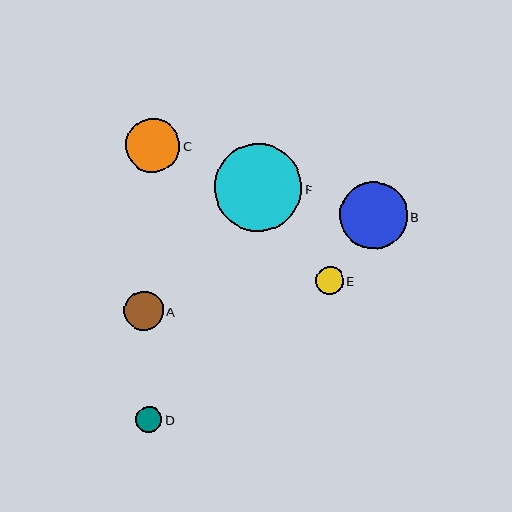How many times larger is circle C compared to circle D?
Circle C is approximately 2.1 times the size of circle D.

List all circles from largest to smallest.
From largest to smallest: F, B, C, A, E, D.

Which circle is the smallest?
Circle D is the smallest with a size of approximately 26 pixels.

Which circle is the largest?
Circle F is the largest with a size of approximately 88 pixels.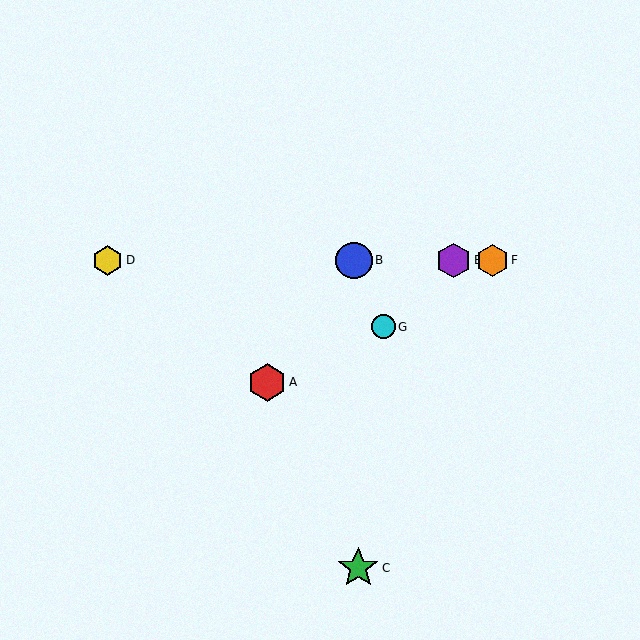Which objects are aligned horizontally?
Objects B, D, E, F are aligned horizontally.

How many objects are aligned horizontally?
4 objects (B, D, E, F) are aligned horizontally.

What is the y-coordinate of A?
Object A is at y≈382.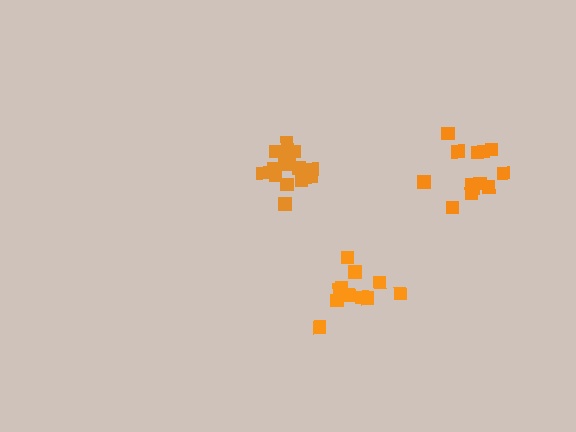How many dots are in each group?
Group 1: 16 dots, Group 2: 14 dots, Group 3: 11 dots (41 total).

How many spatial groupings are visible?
There are 3 spatial groupings.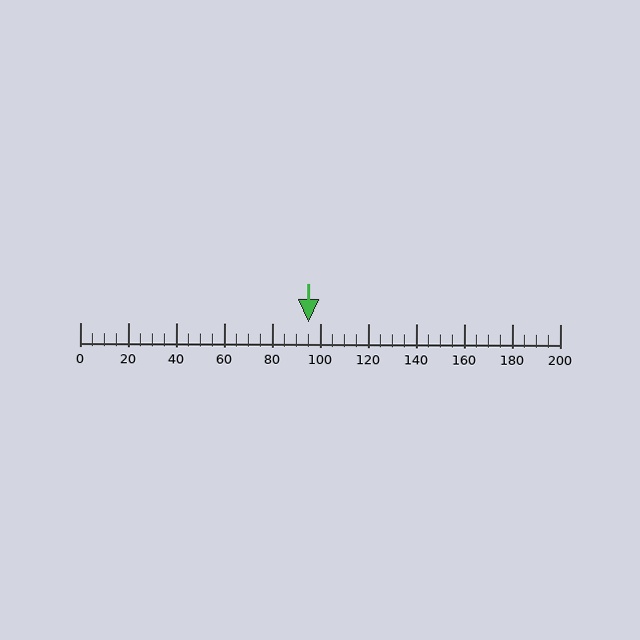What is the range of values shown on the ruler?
The ruler shows values from 0 to 200.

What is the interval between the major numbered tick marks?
The major tick marks are spaced 20 units apart.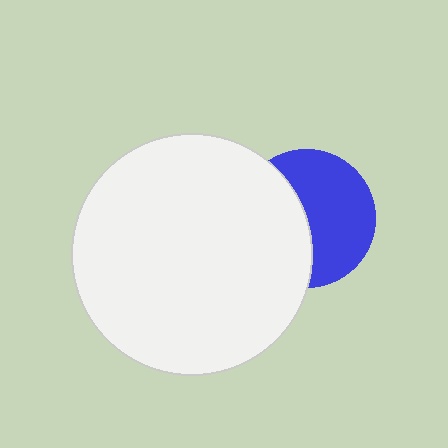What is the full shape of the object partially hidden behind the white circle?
The partially hidden object is a blue circle.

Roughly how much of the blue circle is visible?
About half of it is visible (roughly 55%).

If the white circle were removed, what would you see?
You would see the complete blue circle.